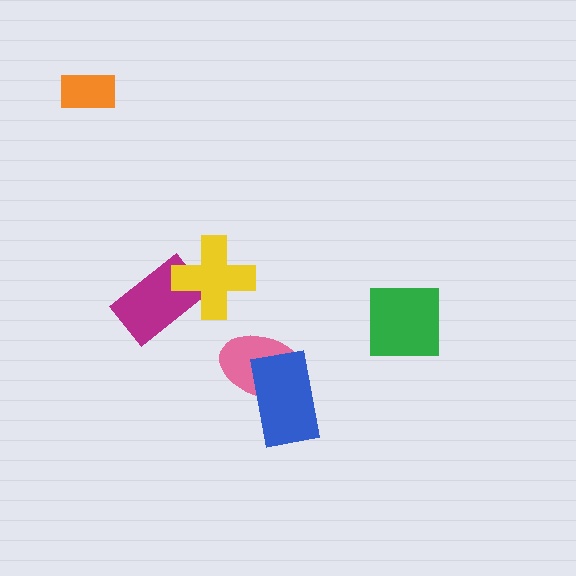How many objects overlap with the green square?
0 objects overlap with the green square.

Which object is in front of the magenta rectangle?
The yellow cross is in front of the magenta rectangle.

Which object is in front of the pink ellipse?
The blue rectangle is in front of the pink ellipse.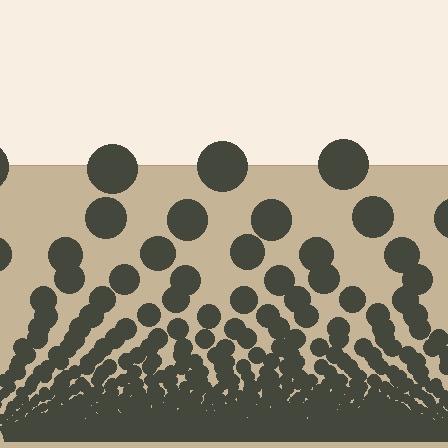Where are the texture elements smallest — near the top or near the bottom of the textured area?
Near the bottom.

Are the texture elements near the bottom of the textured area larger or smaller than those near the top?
Smaller. The gradient is inverted — elements near the bottom are smaller and denser.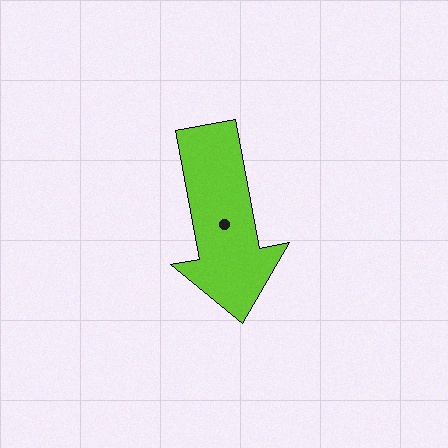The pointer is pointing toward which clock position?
Roughly 6 o'clock.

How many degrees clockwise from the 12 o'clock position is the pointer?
Approximately 169 degrees.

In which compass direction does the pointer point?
South.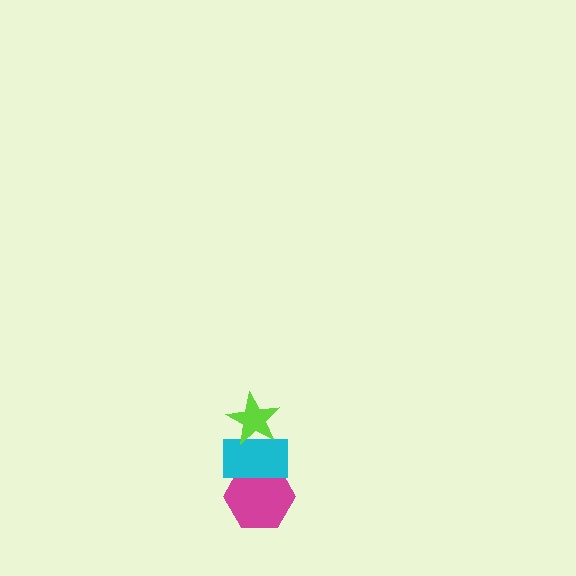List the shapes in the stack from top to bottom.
From top to bottom: the lime star, the cyan rectangle, the magenta hexagon.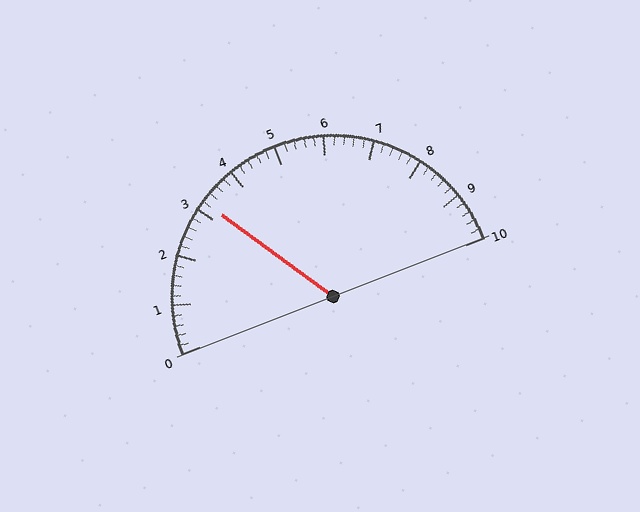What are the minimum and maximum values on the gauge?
The gauge ranges from 0 to 10.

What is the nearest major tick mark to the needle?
The nearest major tick mark is 3.